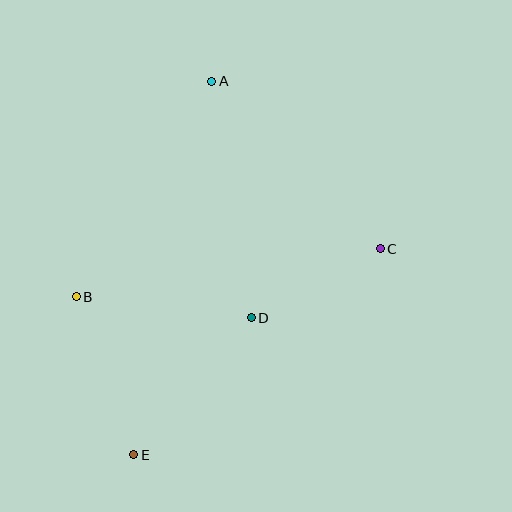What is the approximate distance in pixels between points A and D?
The distance between A and D is approximately 240 pixels.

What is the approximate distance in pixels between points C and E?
The distance between C and E is approximately 321 pixels.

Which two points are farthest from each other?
Points A and E are farthest from each other.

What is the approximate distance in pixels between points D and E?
The distance between D and E is approximately 180 pixels.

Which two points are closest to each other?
Points C and D are closest to each other.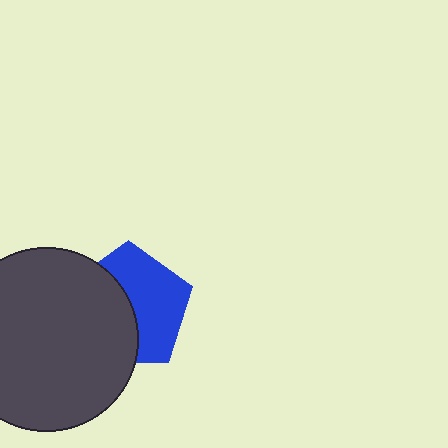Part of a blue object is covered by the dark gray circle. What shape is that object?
It is a pentagon.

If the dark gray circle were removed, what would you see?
You would see the complete blue pentagon.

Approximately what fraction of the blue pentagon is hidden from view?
Roughly 47% of the blue pentagon is hidden behind the dark gray circle.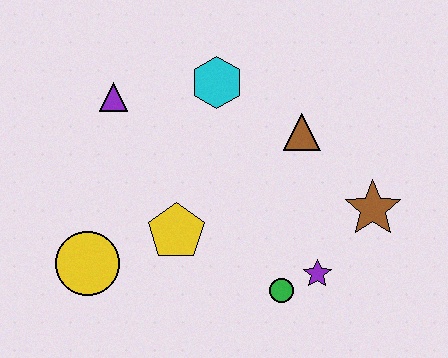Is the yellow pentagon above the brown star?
No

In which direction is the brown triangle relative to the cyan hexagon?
The brown triangle is to the right of the cyan hexagon.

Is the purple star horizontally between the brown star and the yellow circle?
Yes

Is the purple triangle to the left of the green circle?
Yes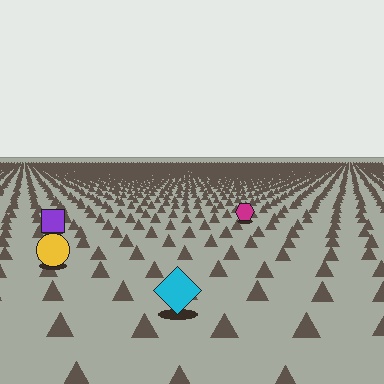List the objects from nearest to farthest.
From nearest to farthest: the cyan diamond, the yellow circle, the purple square, the magenta hexagon.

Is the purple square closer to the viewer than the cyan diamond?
No. The cyan diamond is closer — you can tell from the texture gradient: the ground texture is coarser near it.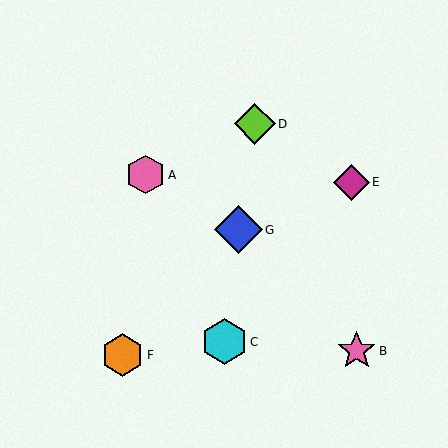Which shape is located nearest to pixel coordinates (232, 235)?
The blue diamond (labeled G) at (238, 230) is nearest to that location.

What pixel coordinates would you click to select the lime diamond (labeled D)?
Click at (255, 124) to select the lime diamond D.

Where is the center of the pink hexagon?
The center of the pink hexagon is at (146, 175).